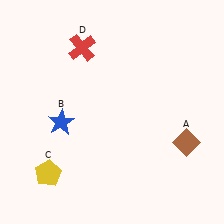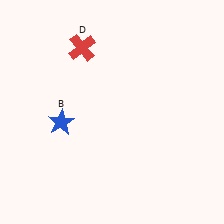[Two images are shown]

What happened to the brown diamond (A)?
The brown diamond (A) was removed in Image 2. It was in the bottom-right area of Image 1.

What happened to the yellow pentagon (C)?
The yellow pentagon (C) was removed in Image 2. It was in the bottom-left area of Image 1.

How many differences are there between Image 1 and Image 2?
There are 2 differences between the two images.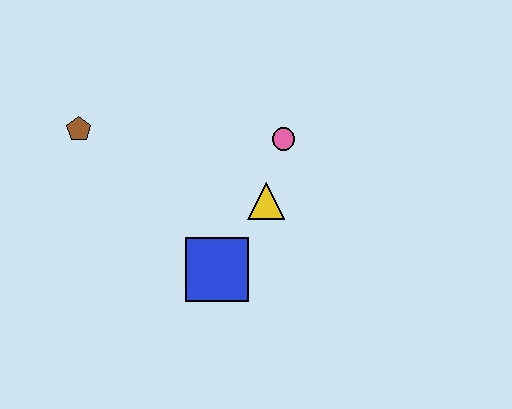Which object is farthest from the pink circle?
The brown pentagon is farthest from the pink circle.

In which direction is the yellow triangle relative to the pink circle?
The yellow triangle is below the pink circle.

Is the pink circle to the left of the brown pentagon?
No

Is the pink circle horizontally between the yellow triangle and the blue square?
No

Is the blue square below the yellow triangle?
Yes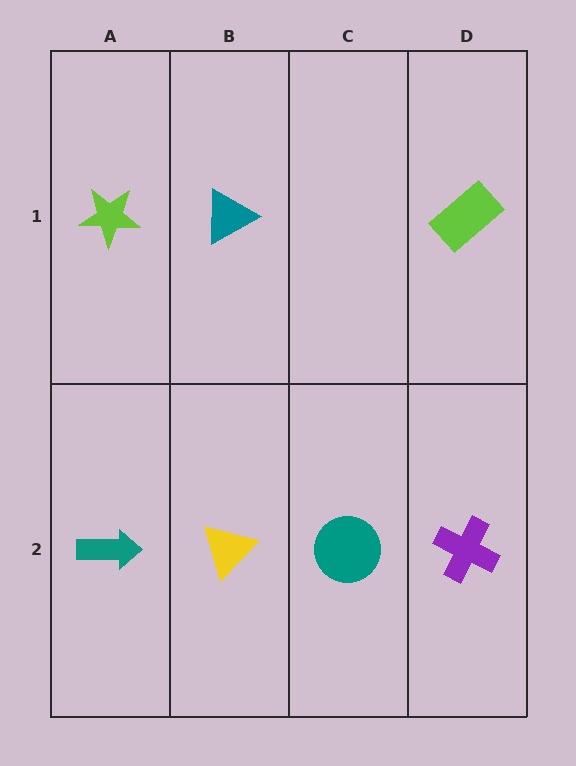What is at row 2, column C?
A teal circle.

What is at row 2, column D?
A purple cross.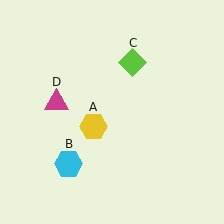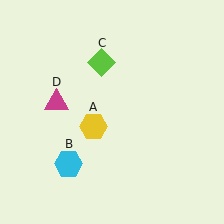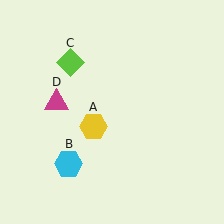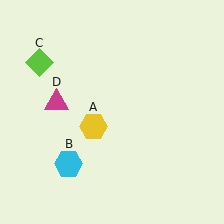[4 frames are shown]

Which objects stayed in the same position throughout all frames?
Yellow hexagon (object A) and cyan hexagon (object B) and magenta triangle (object D) remained stationary.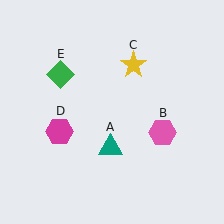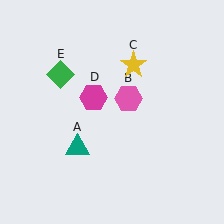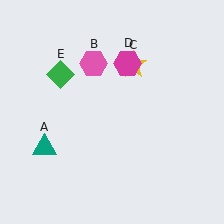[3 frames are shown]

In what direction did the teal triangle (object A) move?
The teal triangle (object A) moved left.